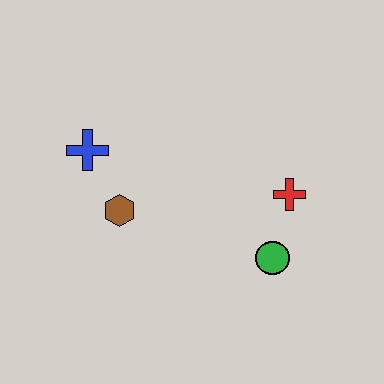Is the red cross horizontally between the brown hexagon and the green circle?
No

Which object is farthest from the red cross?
The blue cross is farthest from the red cross.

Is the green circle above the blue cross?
No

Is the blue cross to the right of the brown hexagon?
No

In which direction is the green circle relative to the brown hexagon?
The green circle is to the right of the brown hexagon.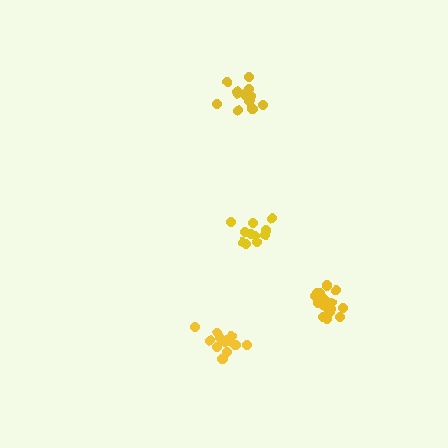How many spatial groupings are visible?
There are 4 spatial groupings.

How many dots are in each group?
Group 1: 14 dots, Group 2: 15 dots, Group 3: 11 dots, Group 4: 17 dots (57 total).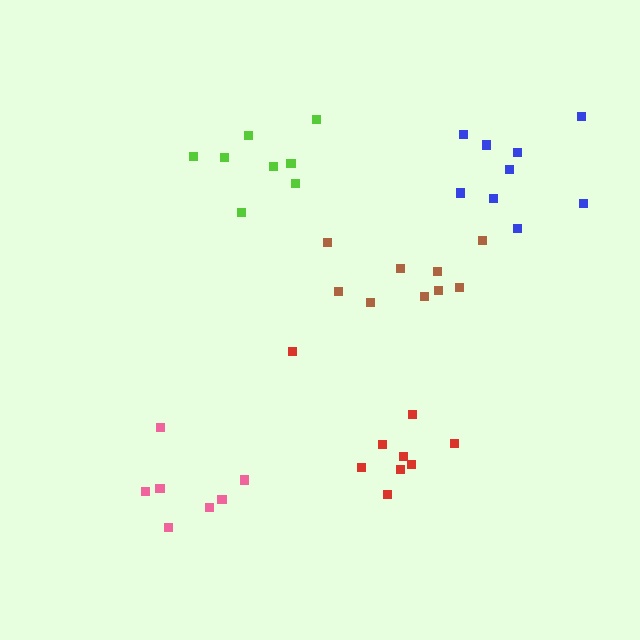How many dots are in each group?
Group 1: 9 dots, Group 2: 9 dots, Group 3: 7 dots, Group 4: 9 dots, Group 5: 8 dots (42 total).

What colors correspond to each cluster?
The clusters are colored: red, brown, pink, blue, lime.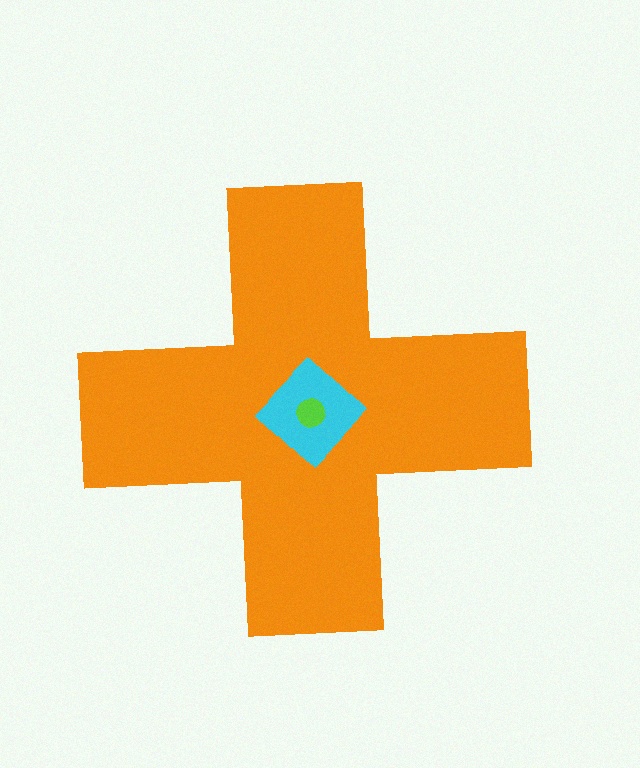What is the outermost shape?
The orange cross.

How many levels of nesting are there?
3.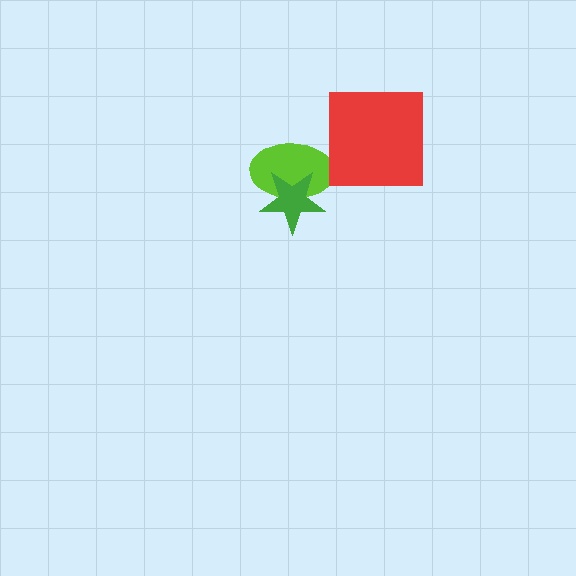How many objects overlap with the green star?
1 object overlaps with the green star.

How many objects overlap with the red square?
0 objects overlap with the red square.